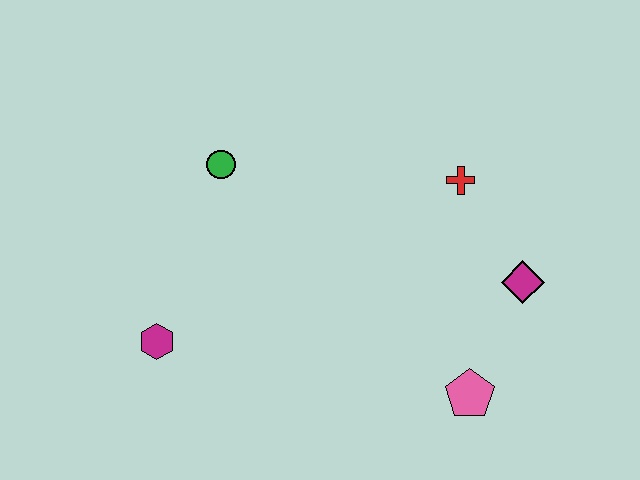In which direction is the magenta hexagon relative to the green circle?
The magenta hexagon is below the green circle.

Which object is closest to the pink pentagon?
The magenta diamond is closest to the pink pentagon.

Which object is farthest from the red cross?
The magenta hexagon is farthest from the red cross.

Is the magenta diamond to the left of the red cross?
No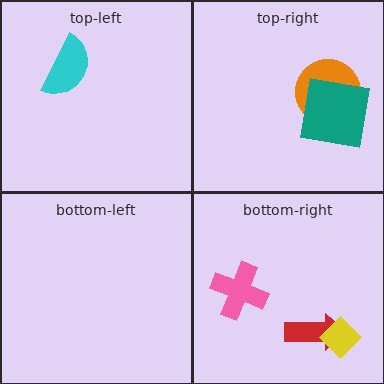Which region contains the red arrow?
The bottom-right region.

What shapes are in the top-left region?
The cyan semicircle.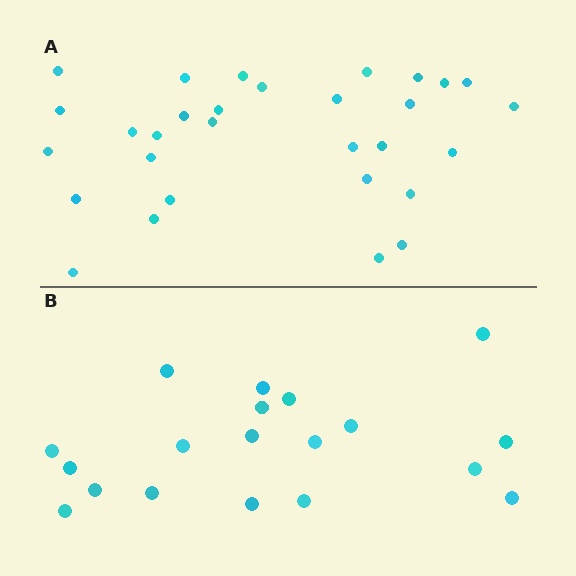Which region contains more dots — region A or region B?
Region A (the top region) has more dots.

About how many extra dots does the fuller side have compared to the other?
Region A has roughly 12 or so more dots than region B.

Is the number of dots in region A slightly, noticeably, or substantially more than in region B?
Region A has substantially more. The ratio is roughly 1.6 to 1.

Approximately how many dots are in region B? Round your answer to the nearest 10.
About 20 dots. (The exact count is 19, which rounds to 20.)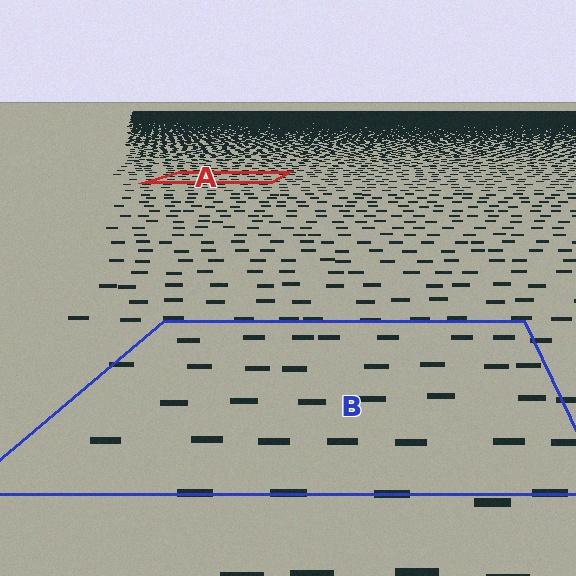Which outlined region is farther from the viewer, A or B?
Region A is farther from the viewer — the texture elements inside it appear smaller and more densely packed.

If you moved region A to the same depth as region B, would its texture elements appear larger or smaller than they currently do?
They would appear larger. At a closer depth, the same texture elements are projected at a bigger on-screen size.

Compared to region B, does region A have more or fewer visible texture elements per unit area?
Region A has more texture elements per unit area — they are packed more densely because it is farther away.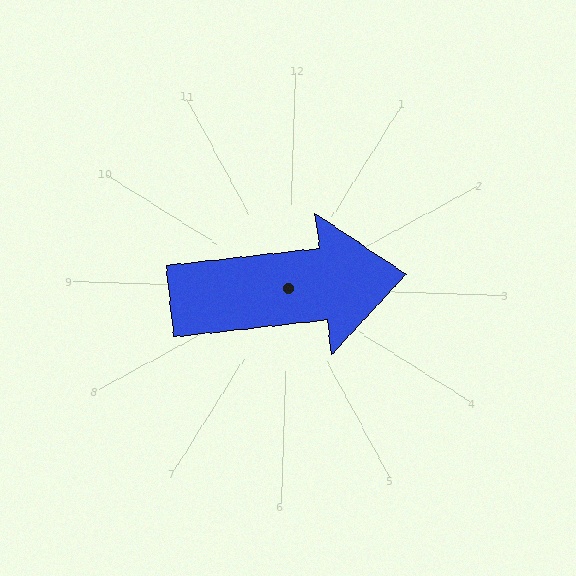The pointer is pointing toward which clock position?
Roughly 3 o'clock.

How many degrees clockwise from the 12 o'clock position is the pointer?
Approximately 82 degrees.